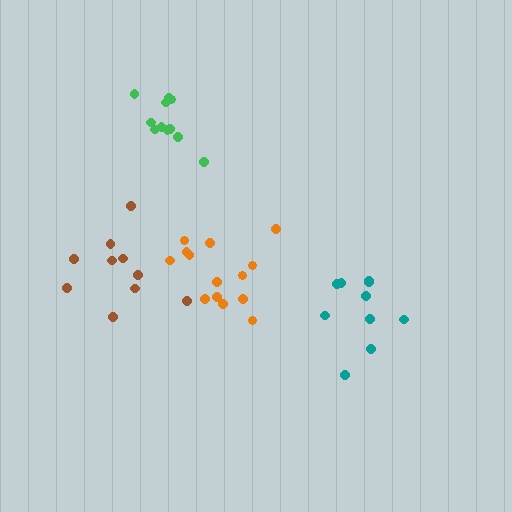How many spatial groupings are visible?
There are 4 spatial groupings.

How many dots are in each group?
Group 1: 10 dots, Group 2: 11 dots, Group 3: 14 dots, Group 4: 10 dots (45 total).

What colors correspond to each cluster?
The clusters are colored: teal, green, orange, brown.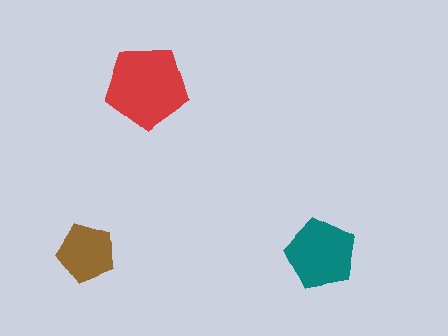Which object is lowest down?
The teal pentagon is bottommost.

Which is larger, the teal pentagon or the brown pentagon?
The teal one.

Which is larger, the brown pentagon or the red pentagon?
The red one.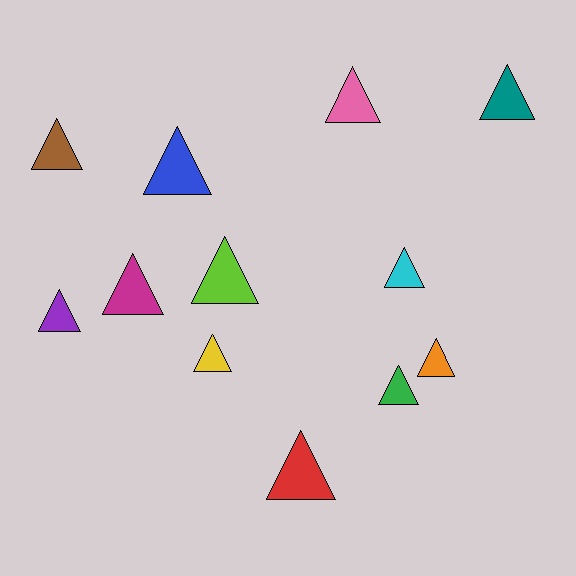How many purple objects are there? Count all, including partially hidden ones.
There is 1 purple object.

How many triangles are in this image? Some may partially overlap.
There are 12 triangles.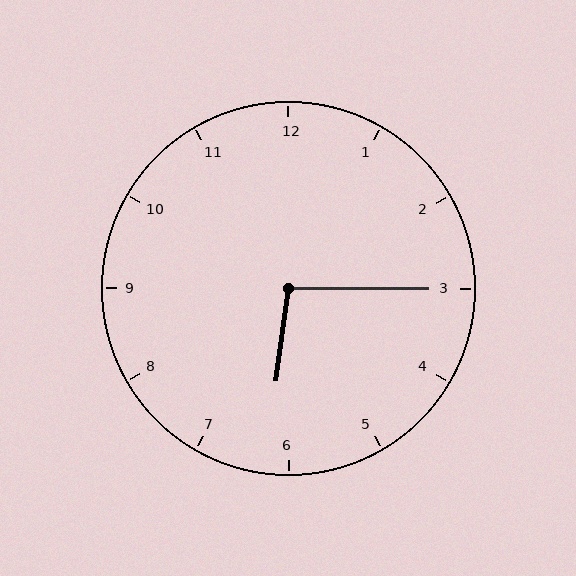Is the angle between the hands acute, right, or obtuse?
It is obtuse.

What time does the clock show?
6:15.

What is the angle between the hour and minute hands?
Approximately 98 degrees.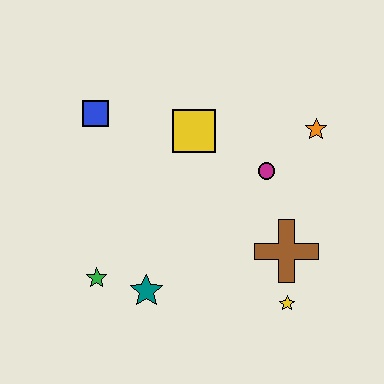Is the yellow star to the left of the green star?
No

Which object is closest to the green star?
The teal star is closest to the green star.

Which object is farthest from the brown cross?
The blue square is farthest from the brown cross.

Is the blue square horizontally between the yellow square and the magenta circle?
No